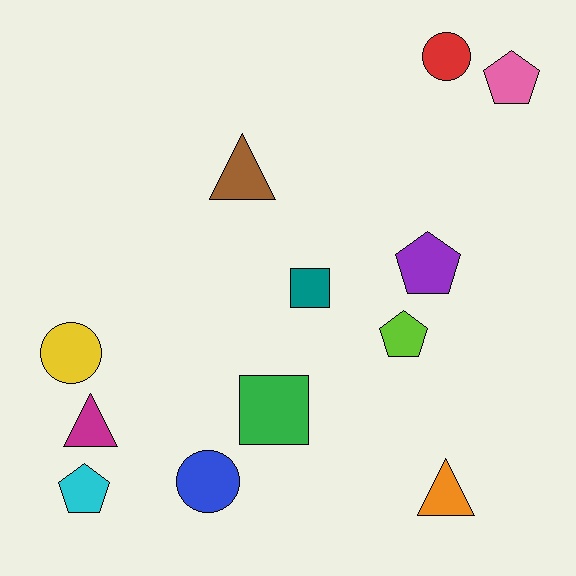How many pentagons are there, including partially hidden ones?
There are 4 pentagons.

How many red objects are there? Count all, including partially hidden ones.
There is 1 red object.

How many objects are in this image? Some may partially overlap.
There are 12 objects.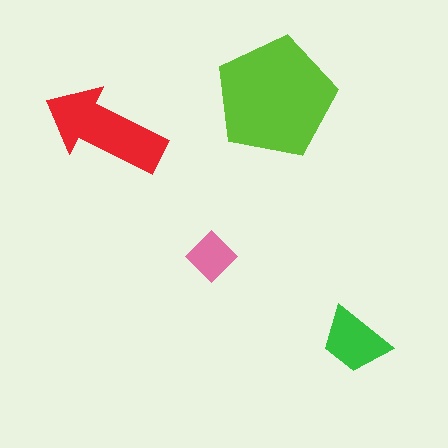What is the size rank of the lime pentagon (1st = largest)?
1st.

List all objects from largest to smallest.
The lime pentagon, the red arrow, the green trapezoid, the pink diamond.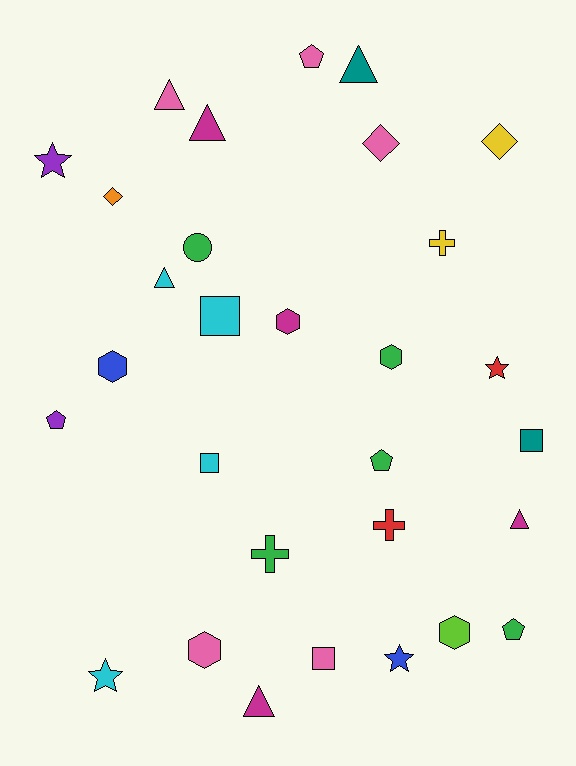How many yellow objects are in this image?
There are 2 yellow objects.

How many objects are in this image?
There are 30 objects.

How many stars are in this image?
There are 4 stars.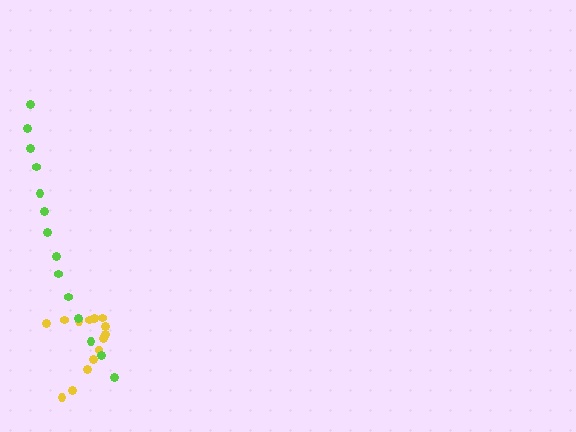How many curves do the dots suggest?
There are 2 distinct paths.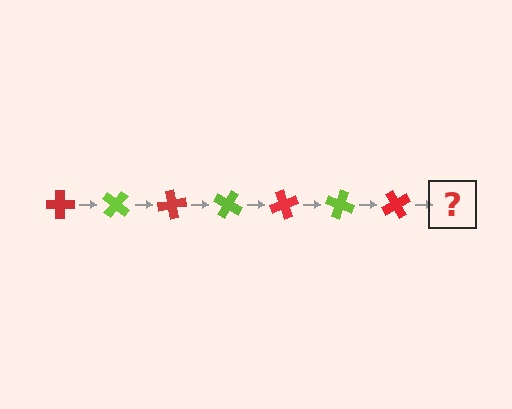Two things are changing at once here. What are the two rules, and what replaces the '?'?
The two rules are that it rotates 40 degrees each step and the color cycles through red and lime. The '?' should be a lime cross, rotated 280 degrees from the start.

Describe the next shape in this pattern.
It should be a lime cross, rotated 280 degrees from the start.